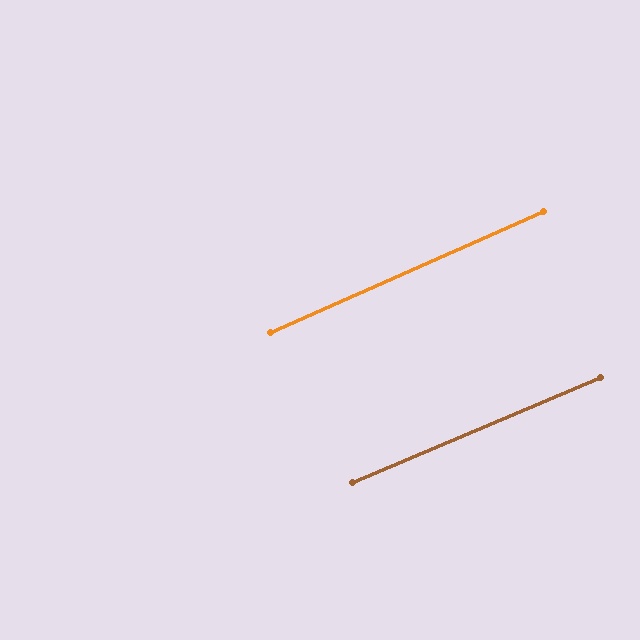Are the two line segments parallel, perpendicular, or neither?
Parallel — their directions differ by only 0.9°.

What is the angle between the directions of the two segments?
Approximately 1 degree.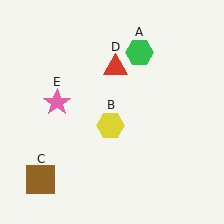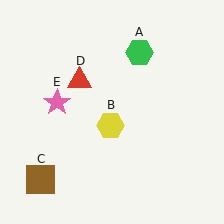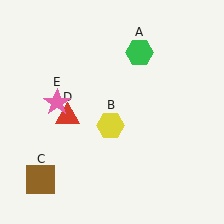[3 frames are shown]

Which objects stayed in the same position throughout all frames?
Green hexagon (object A) and yellow hexagon (object B) and brown square (object C) and pink star (object E) remained stationary.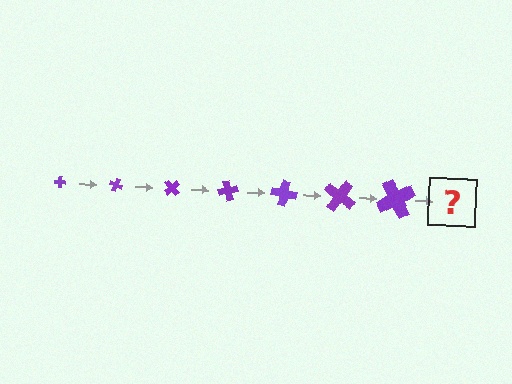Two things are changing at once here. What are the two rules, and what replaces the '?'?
The two rules are that the cross grows larger each step and it rotates 25 degrees each step. The '?' should be a cross, larger than the previous one and rotated 175 degrees from the start.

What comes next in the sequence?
The next element should be a cross, larger than the previous one and rotated 175 degrees from the start.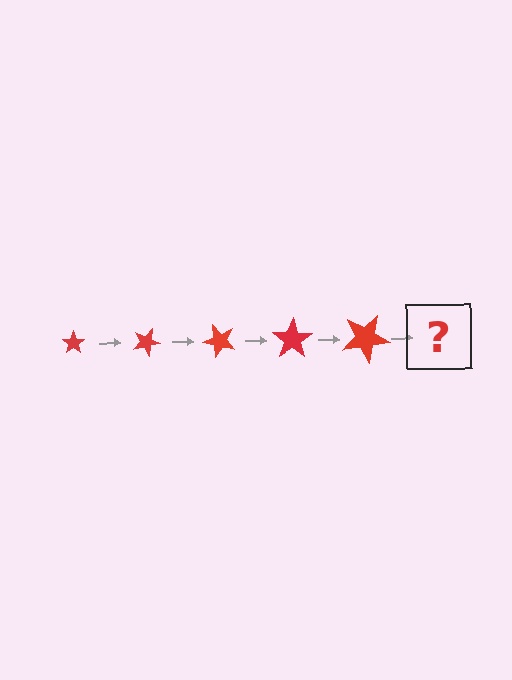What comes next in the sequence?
The next element should be a star, larger than the previous one and rotated 125 degrees from the start.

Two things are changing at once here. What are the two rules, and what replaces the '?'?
The two rules are that the star grows larger each step and it rotates 25 degrees each step. The '?' should be a star, larger than the previous one and rotated 125 degrees from the start.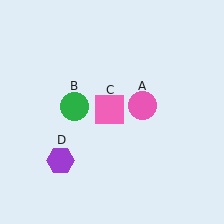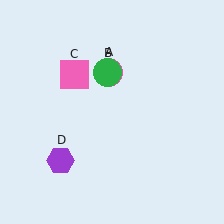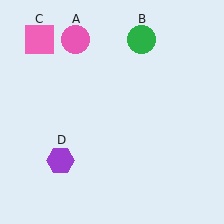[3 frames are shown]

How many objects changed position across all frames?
3 objects changed position: pink circle (object A), green circle (object B), pink square (object C).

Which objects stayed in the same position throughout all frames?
Purple hexagon (object D) remained stationary.